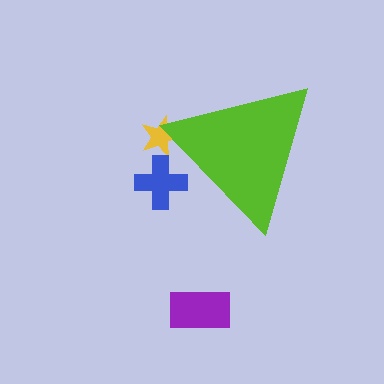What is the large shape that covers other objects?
A lime triangle.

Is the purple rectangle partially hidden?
No, the purple rectangle is fully visible.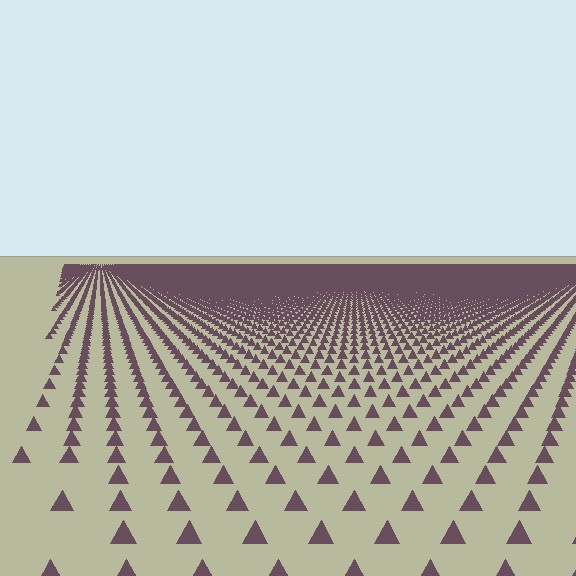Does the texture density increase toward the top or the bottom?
Density increases toward the top.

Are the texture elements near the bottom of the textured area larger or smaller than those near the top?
Larger. Near the bottom, elements are closer to the viewer and appear at a bigger on-screen size.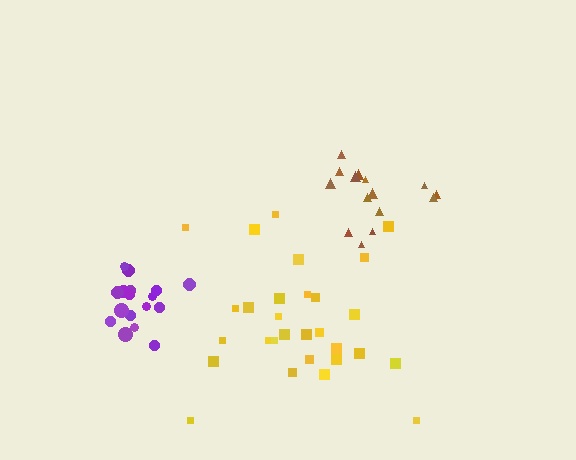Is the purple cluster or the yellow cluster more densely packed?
Purple.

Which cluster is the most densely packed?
Purple.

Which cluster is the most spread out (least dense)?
Yellow.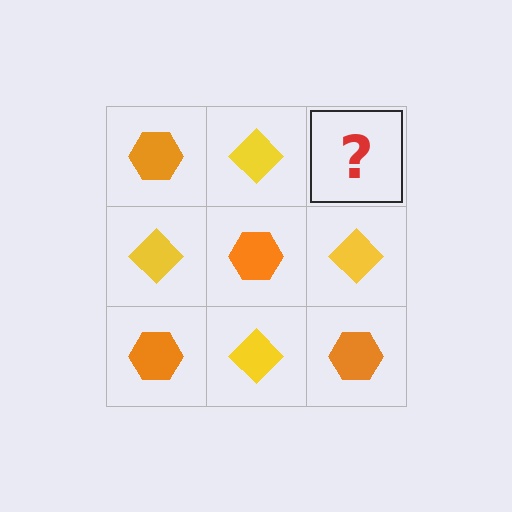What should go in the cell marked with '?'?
The missing cell should contain an orange hexagon.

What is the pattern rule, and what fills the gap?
The rule is that it alternates orange hexagon and yellow diamond in a checkerboard pattern. The gap should be filled with an orange hexagon.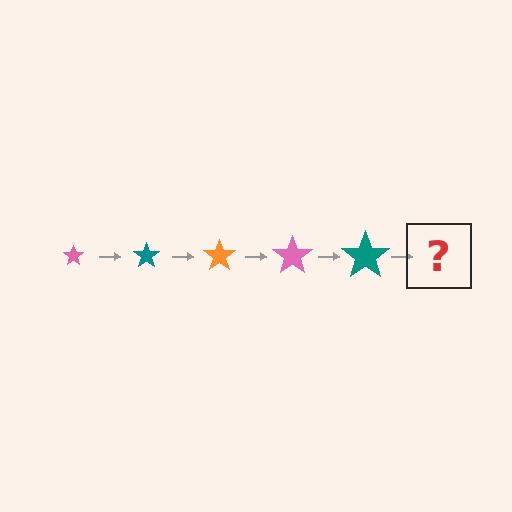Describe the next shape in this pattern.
It should be an orange star, larger than the previous one.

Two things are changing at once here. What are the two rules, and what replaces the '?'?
The two rules are that the star grows larger each step and the color cycles through pink, teal, and orange. The '?' should be an orange star, larger than the previous one.